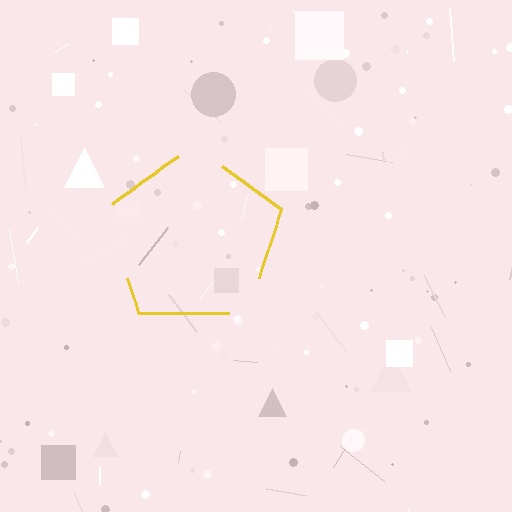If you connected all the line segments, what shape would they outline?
They would outline a pentagon.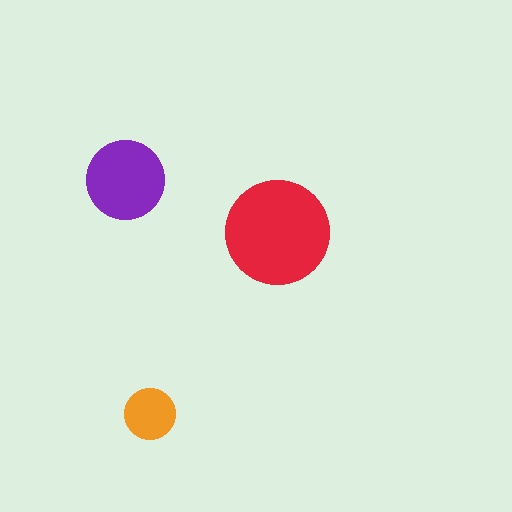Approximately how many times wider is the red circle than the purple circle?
About 1.5 times wider.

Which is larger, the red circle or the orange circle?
The red one.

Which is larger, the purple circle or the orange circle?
The purple one.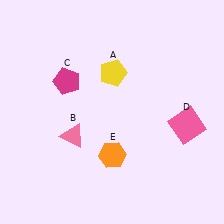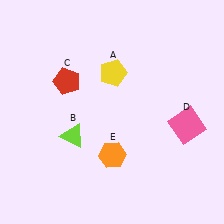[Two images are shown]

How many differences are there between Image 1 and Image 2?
There are 2 differences between the two images.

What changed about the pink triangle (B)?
In Image 1, B is pink. In Image 2, it changed to lime.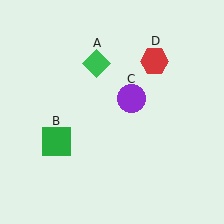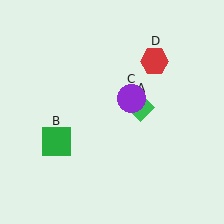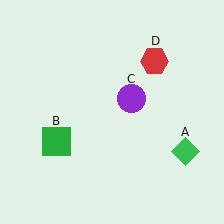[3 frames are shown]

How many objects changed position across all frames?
1 object changed position: green diamond (object A).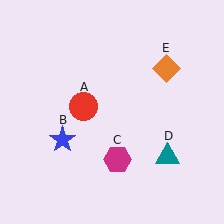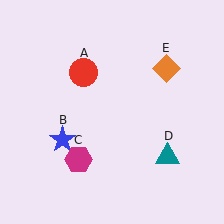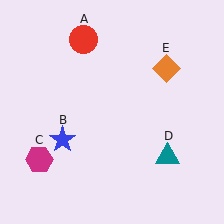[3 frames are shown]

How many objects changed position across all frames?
2 objects changed position: red circle (object A), magenta hexagon (object C).